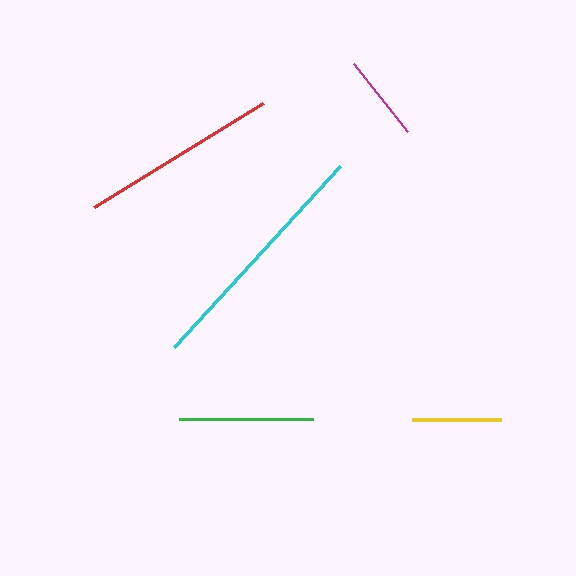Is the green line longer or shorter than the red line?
The red line is longer than the green line.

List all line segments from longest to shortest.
From longest to shortest: cyan, red, green, yellow, magenta.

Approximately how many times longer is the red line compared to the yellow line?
The red line is approximately 2.2 times the length of the yellow line.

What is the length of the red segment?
The red segment is approximately 199 pixels long.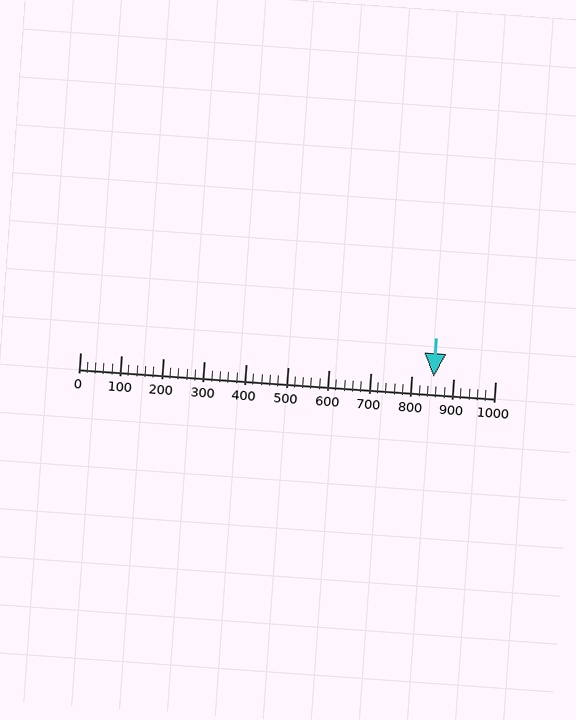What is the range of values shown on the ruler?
The ruler shows values from 0 to 1000.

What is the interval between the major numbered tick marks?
The major tick marks are spaced 100 units apart.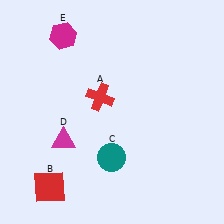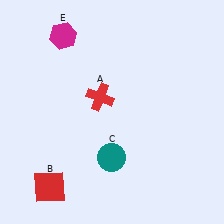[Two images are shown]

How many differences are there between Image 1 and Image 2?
There is 1 difference between the two images.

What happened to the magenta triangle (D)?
The magenta triangle (D) was removed in Image 2. It was in the bottom-left area of Image 1.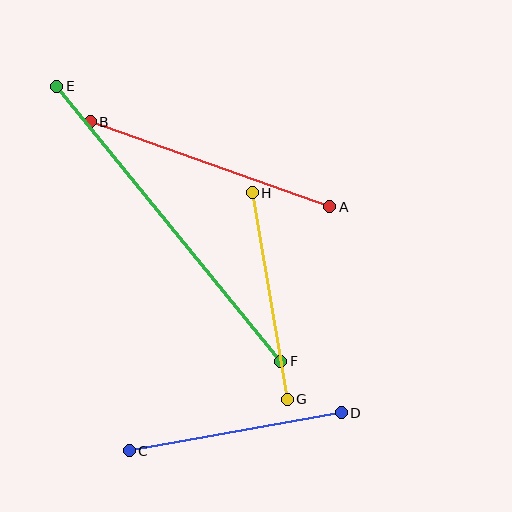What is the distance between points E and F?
The distance is approximately 355 pixels.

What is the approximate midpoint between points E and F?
The midpoint is at approximately (169, 224) pixels.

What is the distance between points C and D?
The distance is approximately 216 pixels.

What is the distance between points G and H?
The distance is approximately 210 pixels.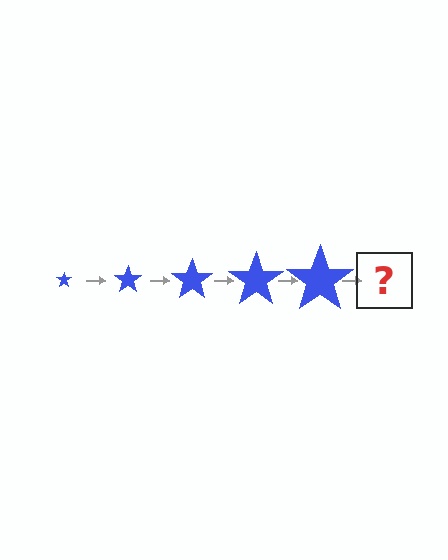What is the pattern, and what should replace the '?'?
The pattern is that the star gets progressively larger each step. The '?' should be a blue star, larger than the previous one.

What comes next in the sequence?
The next element should be a blue star, larger than the previous one.